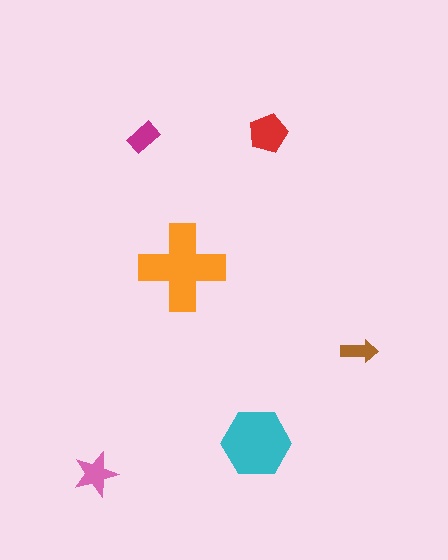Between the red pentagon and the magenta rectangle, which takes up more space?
The red pentagon.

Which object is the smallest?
The brown arrow.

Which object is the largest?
The orange cross.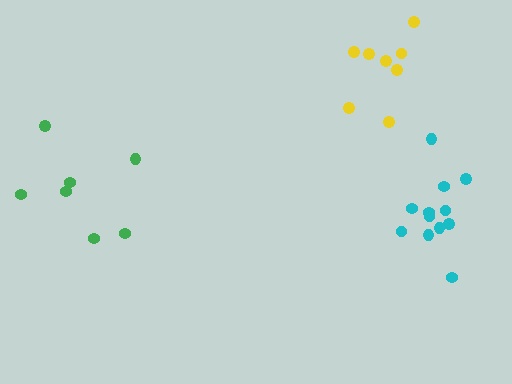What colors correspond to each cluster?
The clusters are colored: green, yellow, cyan.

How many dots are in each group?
Group 1: 7 dots, Group 2: 8 dots, Group 3: 12 dots (27 total).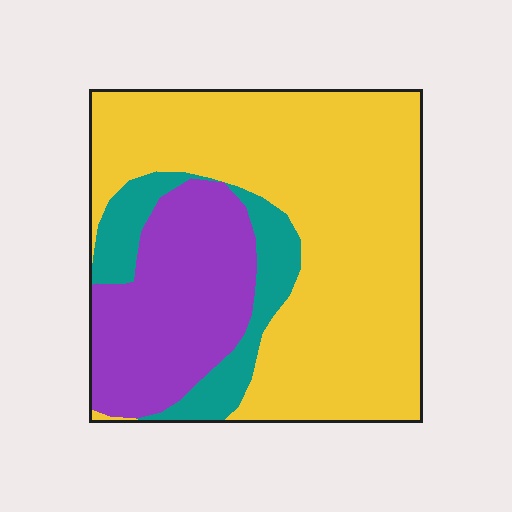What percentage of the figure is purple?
Purple covers around 25% of the figure.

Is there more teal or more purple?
Purple.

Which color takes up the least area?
Teal, at roughly 15%.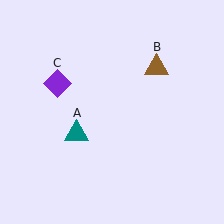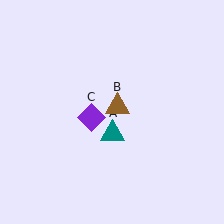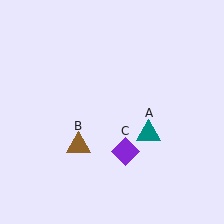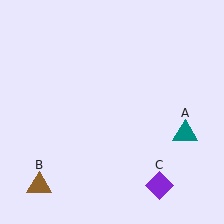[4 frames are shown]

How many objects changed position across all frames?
3 objects changed position: teal triangle (object A), brown triangle (object B), purple diamond (object C).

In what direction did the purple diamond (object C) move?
The purple diamond (object C) moved down and to the right.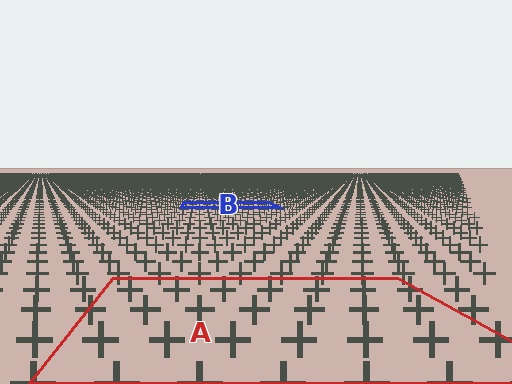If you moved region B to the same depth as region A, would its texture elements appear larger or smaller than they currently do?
They would appear larger. At a closer depth, the same texture elements are projected at a bigger on-screen size.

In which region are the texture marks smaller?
The texture marks are smaller in region B, because it is farther away.